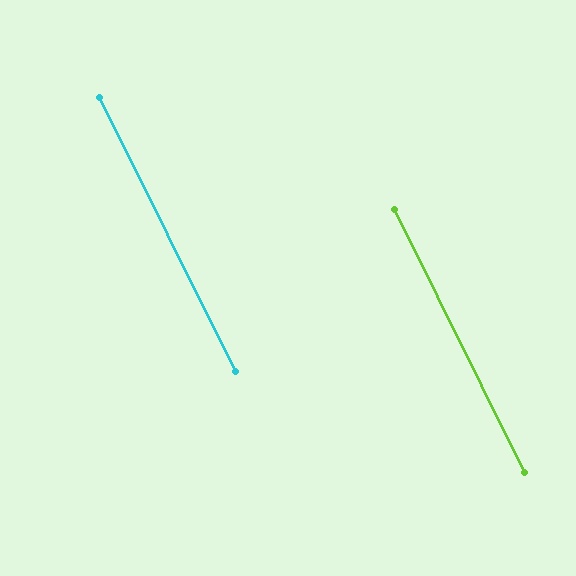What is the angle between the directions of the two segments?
Approximately 0 degrees.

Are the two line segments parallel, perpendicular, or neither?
Parallel — their directions differ by only 0.2°.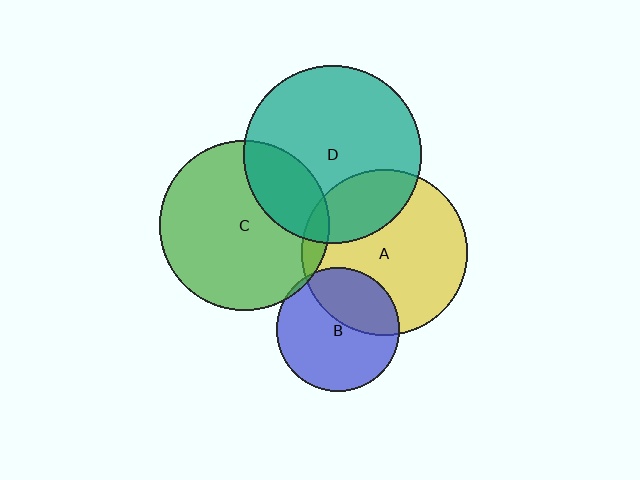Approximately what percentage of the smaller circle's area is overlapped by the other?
Approximately 5%.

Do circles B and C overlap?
Yes.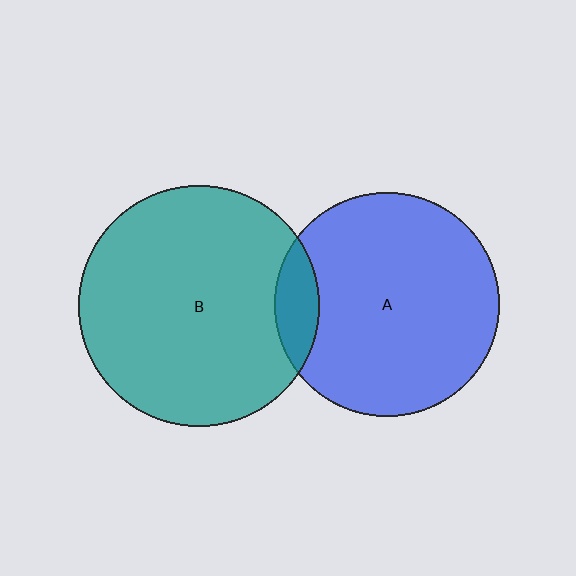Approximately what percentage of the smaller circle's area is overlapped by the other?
Approximately 10%.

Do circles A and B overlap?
Yes.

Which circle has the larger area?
Circle B (teal).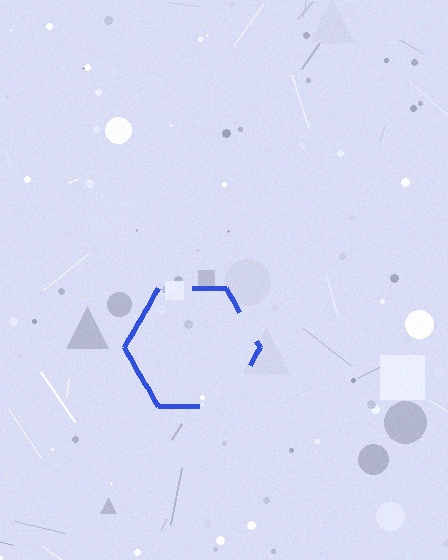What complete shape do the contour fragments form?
The contour fragments form a hexagon.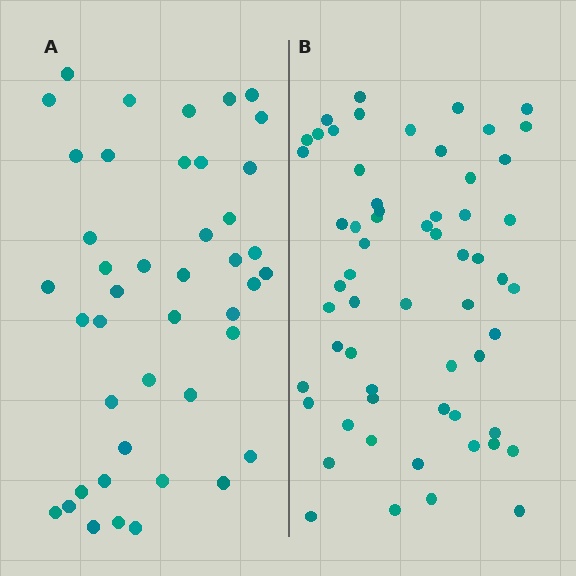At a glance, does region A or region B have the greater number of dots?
Region B (the right region) has more dots.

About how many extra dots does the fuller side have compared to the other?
Region B has approximately 15 more dots than region A.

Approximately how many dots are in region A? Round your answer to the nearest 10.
About 40 dots. (The exact count is 43, which rounds to 40.)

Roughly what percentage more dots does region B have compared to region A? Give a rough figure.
About 40% more.